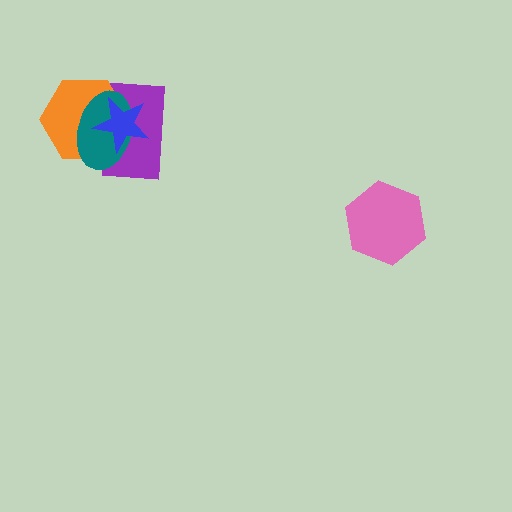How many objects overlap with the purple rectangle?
3 objects overlap with the purple rectangle.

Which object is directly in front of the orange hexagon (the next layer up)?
The teal ellipse is directly in front of the orange hexagon.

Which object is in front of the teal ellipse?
The blue star is in front of the teal ellipse.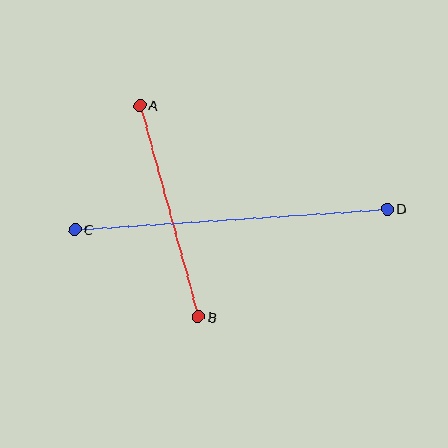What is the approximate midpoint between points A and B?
The midpoint is at approximately (169, 211) pixels.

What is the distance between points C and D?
The distance is approximately 313 pixels.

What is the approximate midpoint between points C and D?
The midpoint is at approximately (231, 219) pixels.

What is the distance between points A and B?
The distance is approximately 219 pixels.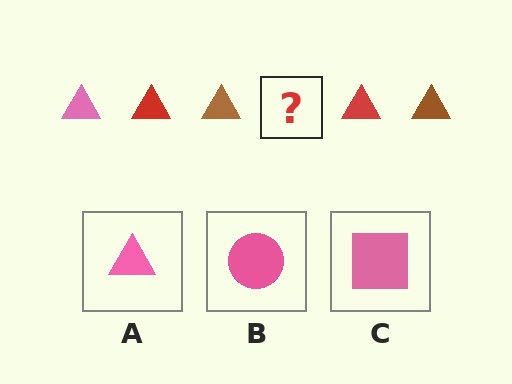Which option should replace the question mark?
Option A.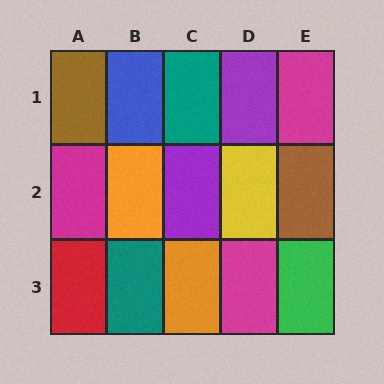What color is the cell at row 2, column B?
Orange.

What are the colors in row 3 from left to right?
Red, teal, orange, magenta, green.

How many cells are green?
1 cell is green.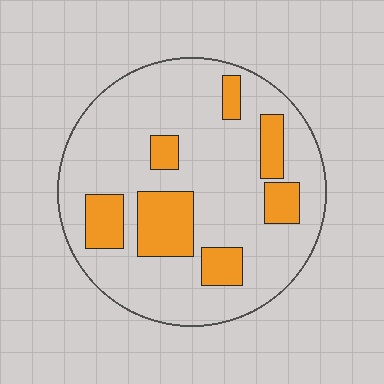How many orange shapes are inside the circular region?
7.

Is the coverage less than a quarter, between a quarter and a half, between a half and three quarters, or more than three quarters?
Less than a quarter.